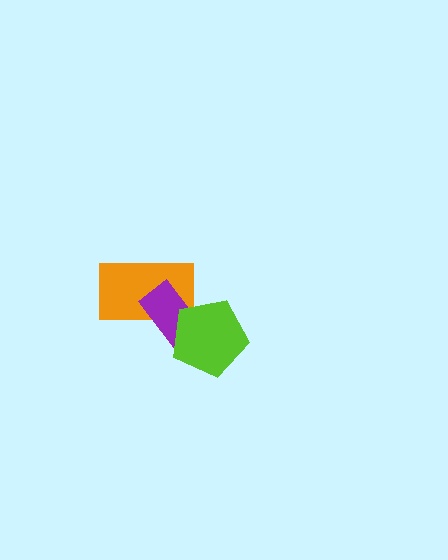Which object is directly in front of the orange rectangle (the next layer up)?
The purple rectangle is directly in front of the orange rectangle.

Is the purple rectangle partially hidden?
Yes, it is partially covered by another shape.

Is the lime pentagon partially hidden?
No, no other shape covers it.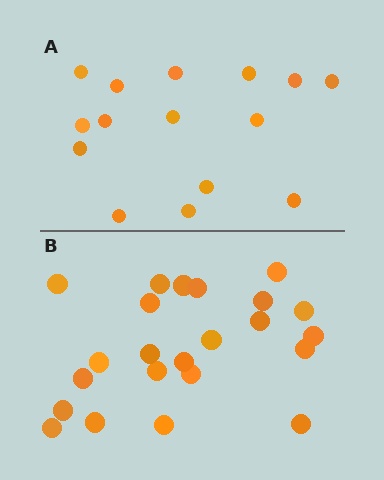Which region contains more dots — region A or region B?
Region B (the bottom region) has more dots.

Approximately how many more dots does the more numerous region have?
Region B has roughly 8 or so more dots than region A.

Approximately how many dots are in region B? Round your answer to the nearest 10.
About 20 dots. (The exact count is 23, which rounds to 20.)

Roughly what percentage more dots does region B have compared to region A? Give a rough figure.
About 55% more.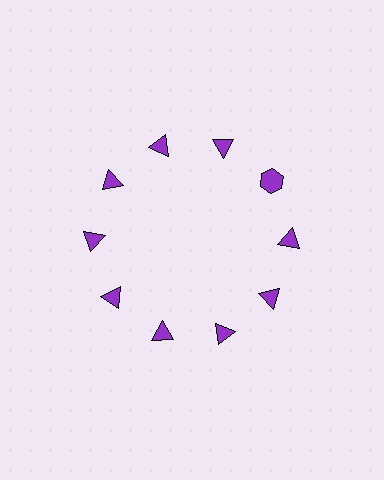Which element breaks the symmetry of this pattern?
The purple hexagon at roughly the 2 o'clock position breaks the symmetry. All other shapes are purple triangles.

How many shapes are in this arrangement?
There are 10 shapes arranged in a ring pattern.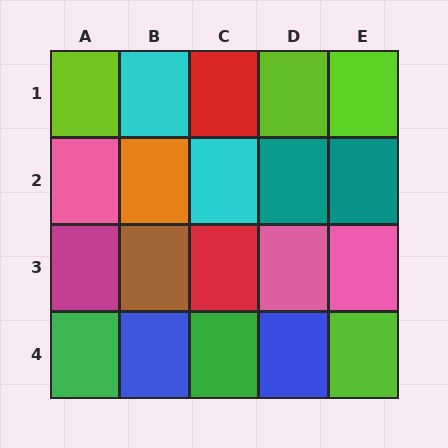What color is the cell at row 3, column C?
Red.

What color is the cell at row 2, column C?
Cyan.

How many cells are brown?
1 cell is brown.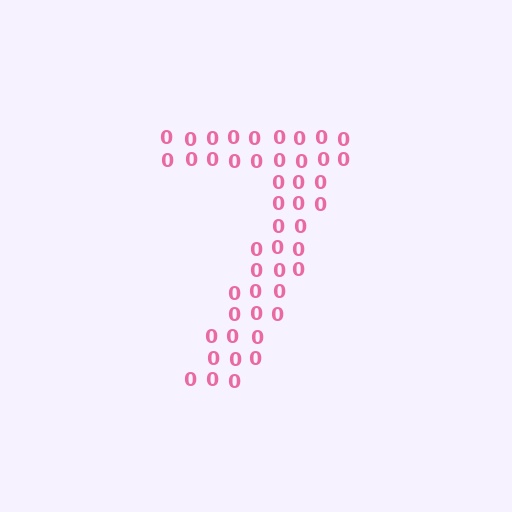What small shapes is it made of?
It is made of small digit 0's.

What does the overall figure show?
The overall figure shows the digit 7.